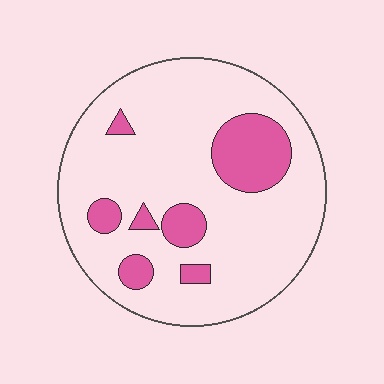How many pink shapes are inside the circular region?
7.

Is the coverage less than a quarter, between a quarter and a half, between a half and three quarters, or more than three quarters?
Less than a quarter.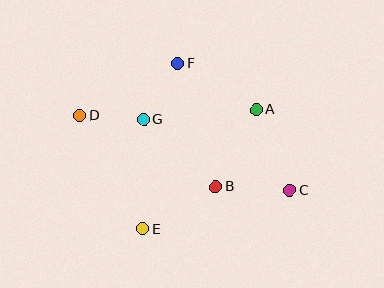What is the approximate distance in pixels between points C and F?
The distance between C and F is approximately 169 pixels.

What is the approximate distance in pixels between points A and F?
The distance between A and F is approximately 91 pixels.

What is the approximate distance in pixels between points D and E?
The distance between D and E is approximately 130 pixels.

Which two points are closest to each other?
Points D and G are closest to each other.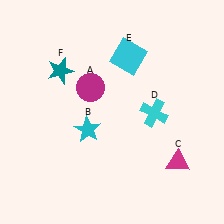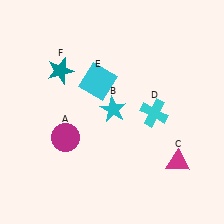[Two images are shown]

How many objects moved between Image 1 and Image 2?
3 objects moved between the two images.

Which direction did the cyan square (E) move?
The cyan square (E) moved left.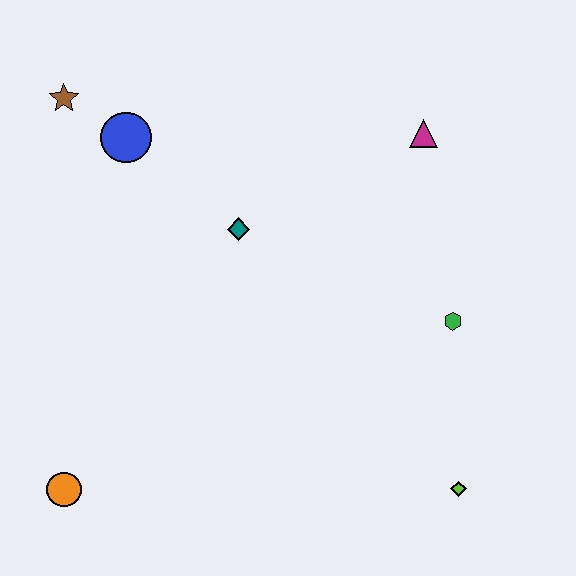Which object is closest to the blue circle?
The brown star is closest to the blue circle.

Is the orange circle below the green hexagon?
Yes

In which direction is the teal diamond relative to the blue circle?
The teal diamond is to the right of the blue circle.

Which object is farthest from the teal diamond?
The lime diamond is farthest from the teal diamond.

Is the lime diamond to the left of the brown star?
No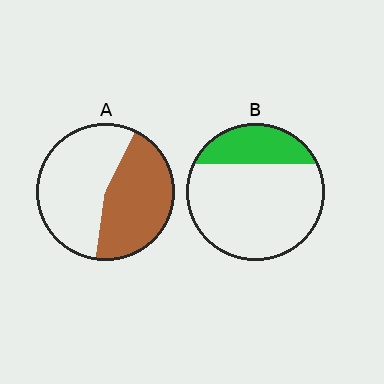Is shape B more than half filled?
No.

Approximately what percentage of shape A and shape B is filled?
A is approximately 45% and B is approximately 25%.